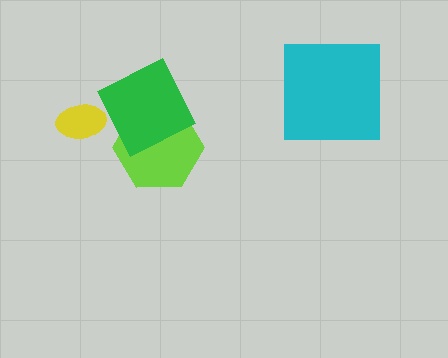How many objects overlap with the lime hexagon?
1 object overlaps with the lime hexagon.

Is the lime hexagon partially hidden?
Yes, it is partially covered by another shape.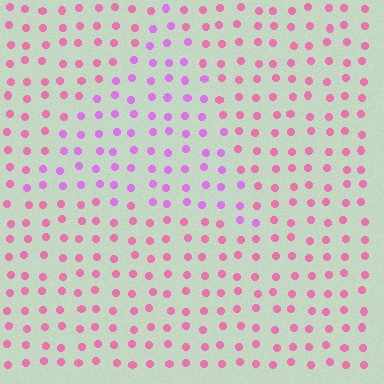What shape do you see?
I see a triangle.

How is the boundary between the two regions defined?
The boundary is defined purely by a slight shift in hue (about 39 degrees). Spacing, size, and orientation are identical on both sides.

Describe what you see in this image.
The image is filled with small pink elements in a uniform arrangement. A triangle-shaped region is visible where the elements are tinted to a slightly different hue, forming a subtle color boundary.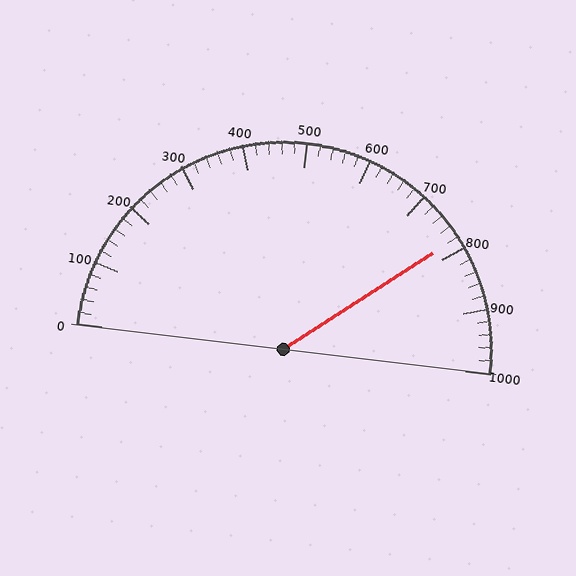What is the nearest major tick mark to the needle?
The nearest major tick mark is 800.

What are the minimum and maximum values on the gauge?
The gauge ranges from 0 to 1000.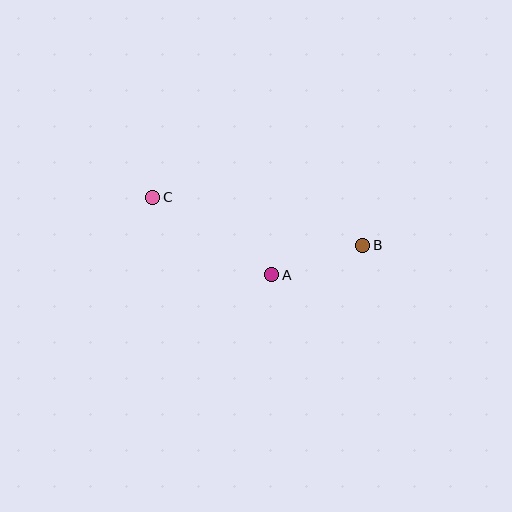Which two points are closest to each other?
Points A and B are closest to each other.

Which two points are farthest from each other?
Points B and C are farthest from each other.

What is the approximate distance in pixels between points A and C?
The distance between A and C is approximately 142 pixels.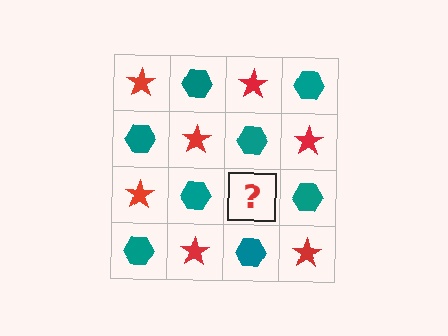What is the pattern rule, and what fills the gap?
The rule is that it alternates red star and teal hexagon in a checkerboard pattern. The gap should be filled with a red star.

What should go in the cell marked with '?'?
The missing cell should contain a red star.